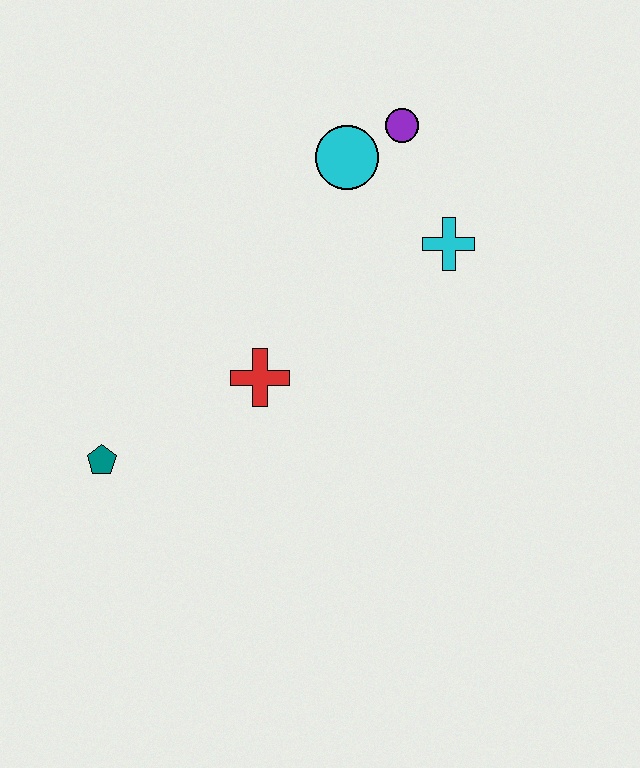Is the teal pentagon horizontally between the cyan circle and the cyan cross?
No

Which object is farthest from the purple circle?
The teal pentagon is farthest from the purple circle.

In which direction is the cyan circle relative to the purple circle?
The cyan circle is to the left of the purple circle.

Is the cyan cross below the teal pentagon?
No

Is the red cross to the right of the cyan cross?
No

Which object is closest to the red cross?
The teal pentagon is closest to the red cross.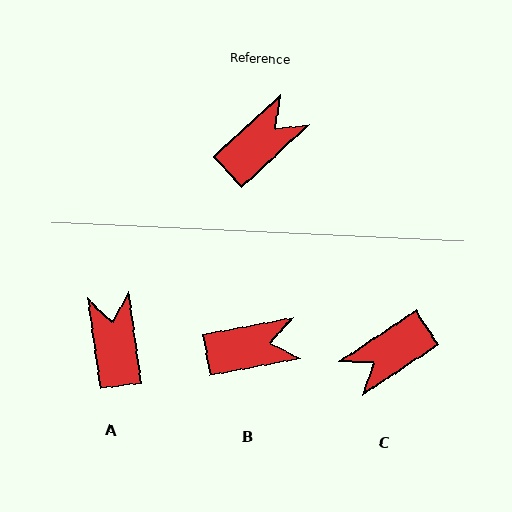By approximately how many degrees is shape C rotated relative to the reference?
Approximately 171 degrees counter-clockwise.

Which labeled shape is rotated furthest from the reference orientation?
C, about 171 degrees away.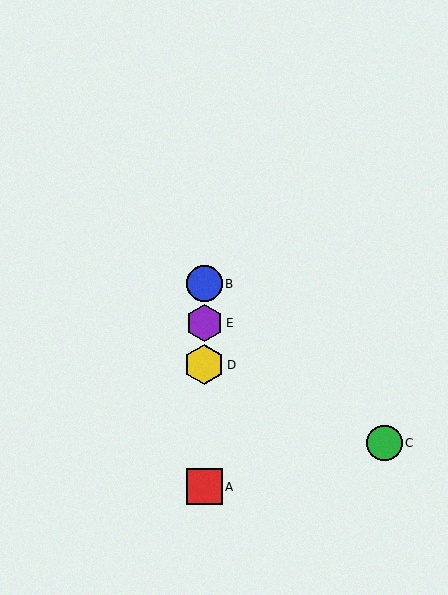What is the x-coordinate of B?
Object B is at x≈204.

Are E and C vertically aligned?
No, E is at x≈204 and C is at x≈384.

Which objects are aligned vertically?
Objects A, B, D, E are aligned vertically.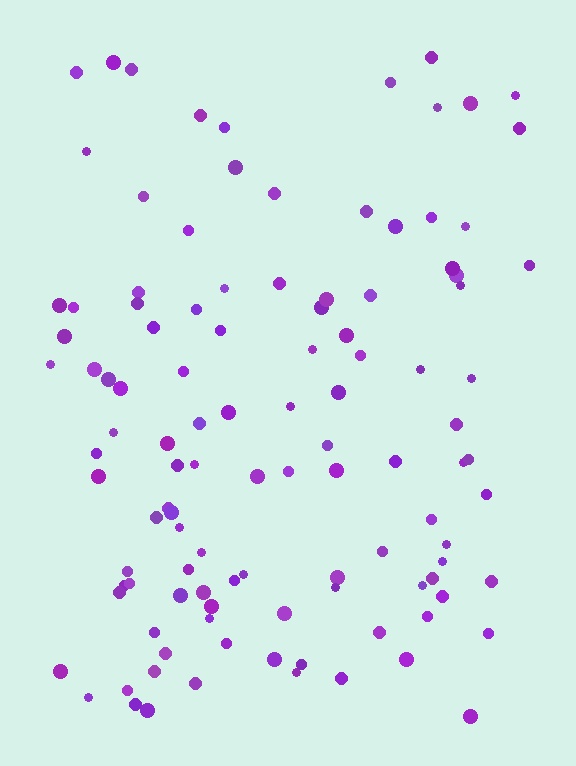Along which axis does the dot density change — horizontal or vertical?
Vertical.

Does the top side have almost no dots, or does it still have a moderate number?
Still a moderate number, just noticeably fewer than the bottom.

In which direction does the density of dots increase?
From top to bottom, with the bottom side densest.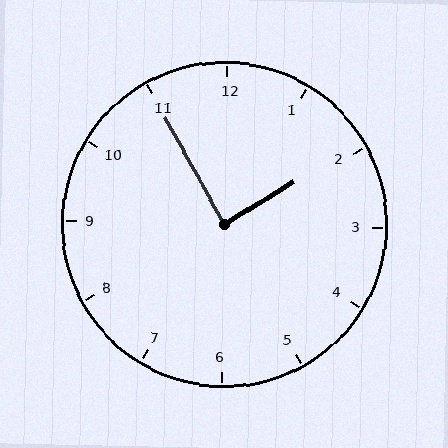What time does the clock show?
1:55.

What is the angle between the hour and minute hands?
Approximately 88 degrees.